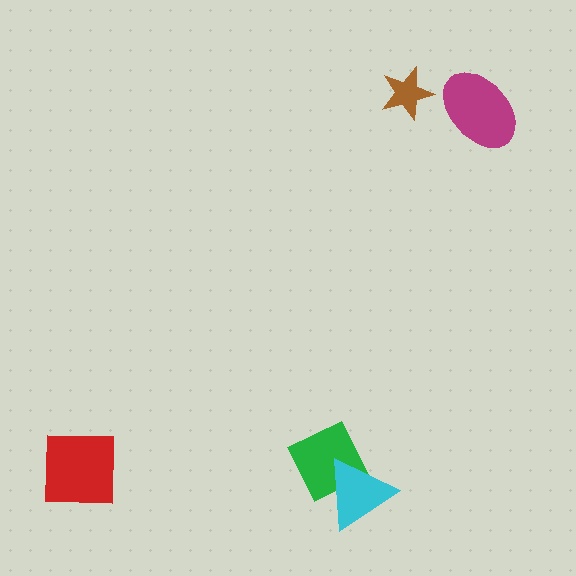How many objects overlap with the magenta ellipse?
0 objects overlap with the magenta ellipse.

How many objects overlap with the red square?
0 objects overlap with the red square.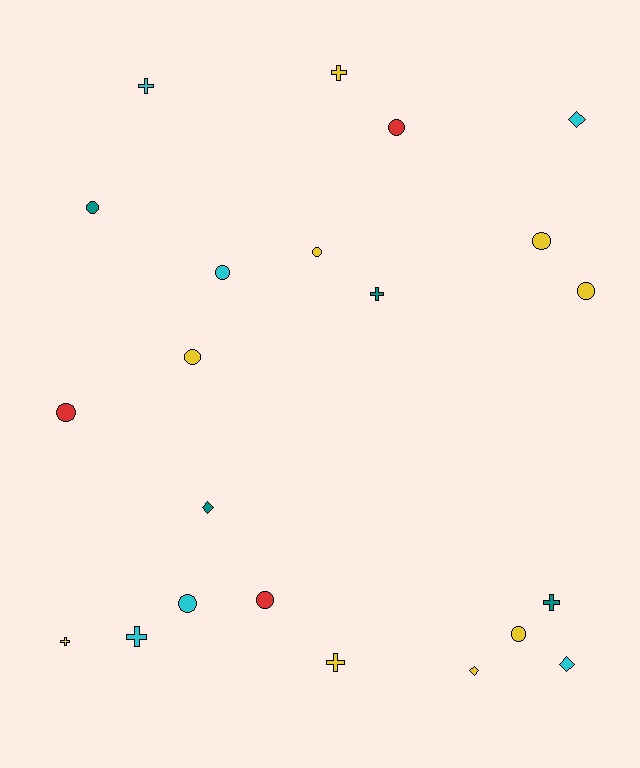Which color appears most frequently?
Yellow, with 9 objects.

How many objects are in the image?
There are 22 objects.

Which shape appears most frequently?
Circle, with 11 objects.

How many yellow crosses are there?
There are 3 yellow crosses.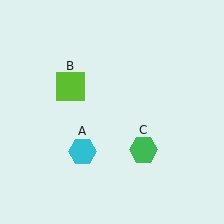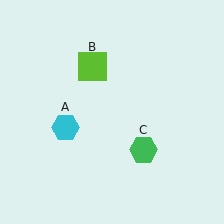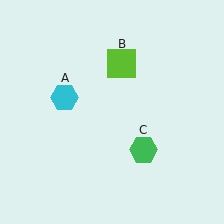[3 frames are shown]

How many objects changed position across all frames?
2 objects changed position: cyan hexagon (object A), lime square (object B).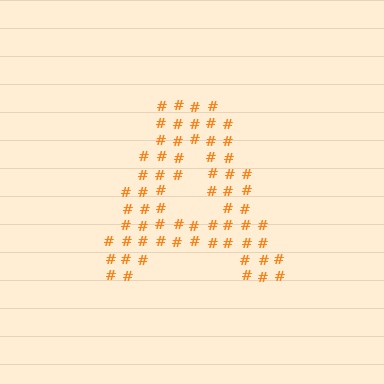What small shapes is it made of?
It is made of small hash symbols.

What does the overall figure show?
The overall figure shows the letter A.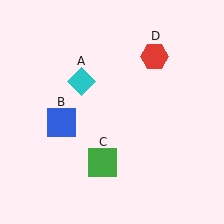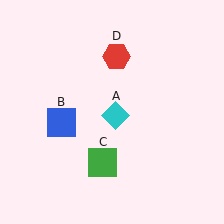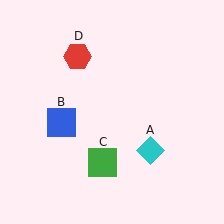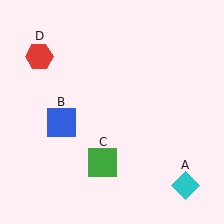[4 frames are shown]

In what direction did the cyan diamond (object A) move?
The cyan diamond (object A) moved down and to the right.